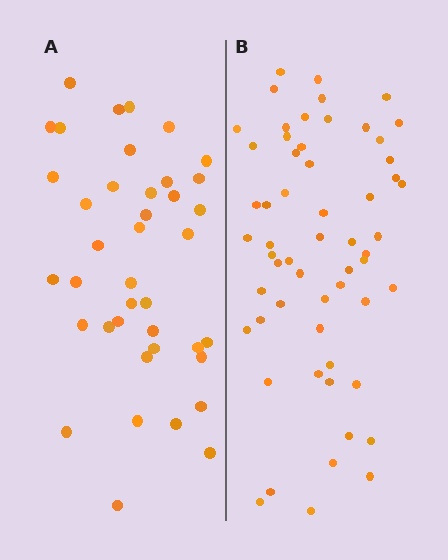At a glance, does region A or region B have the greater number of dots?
Region B (the right region) has more dots.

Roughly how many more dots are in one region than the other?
Region B has approximately 20 more dots than region A.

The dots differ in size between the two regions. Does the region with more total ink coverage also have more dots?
No. Region A has more total ink coverage because its dots are larger, but region B actually contains more individual dots. Total area can be misleading — the number of items is what matters here.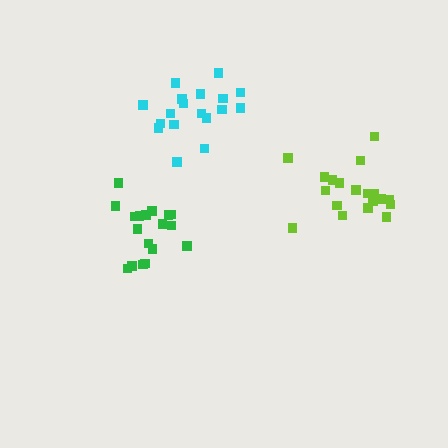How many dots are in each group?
Group 1: 19 dots, Group 2: 18 dots, Group 3: 18 dots (55 total).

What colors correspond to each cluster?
The clusters are colored: lime, green, cyan.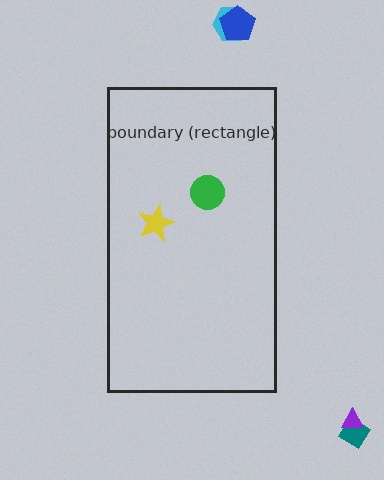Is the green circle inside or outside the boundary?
Inside.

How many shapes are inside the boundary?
2 inside, 4 outside.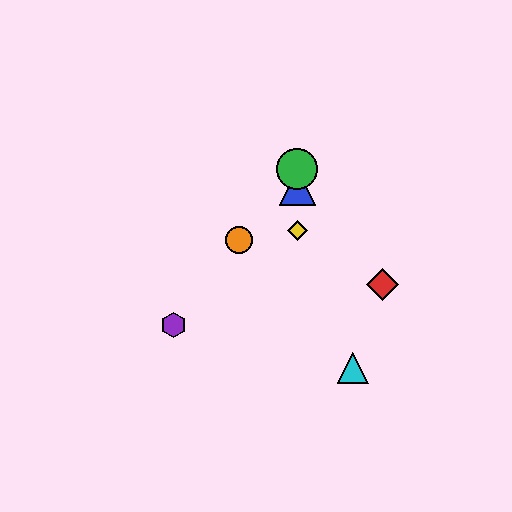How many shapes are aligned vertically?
3 shapes (the blue triangle, the green circle, the yellow diamond) are aligned vertically.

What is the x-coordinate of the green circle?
The green circle is at x≈297.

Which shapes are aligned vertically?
The blue triangle, the green circle, the yellow diamond are aligned vertically.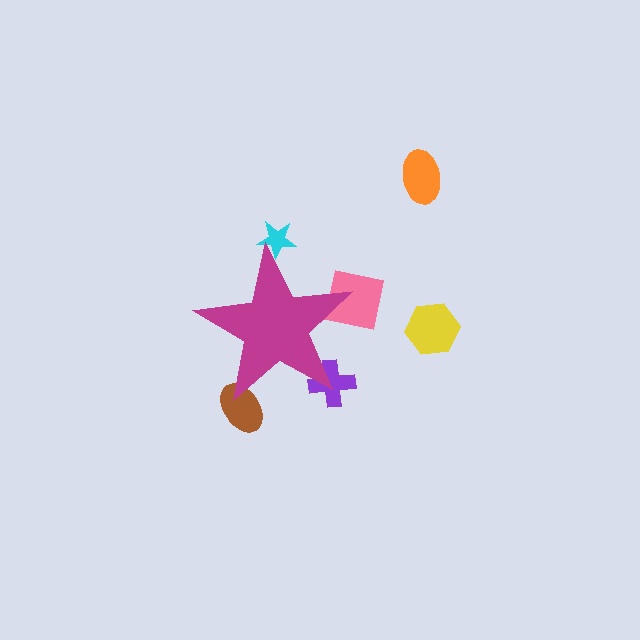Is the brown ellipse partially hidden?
Yes, the brown ellipse is partially hidden behind the magenta star.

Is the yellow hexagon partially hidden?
No, the yellow hexagon is fully visible.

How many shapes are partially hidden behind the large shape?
4 shapes are partially hidden.